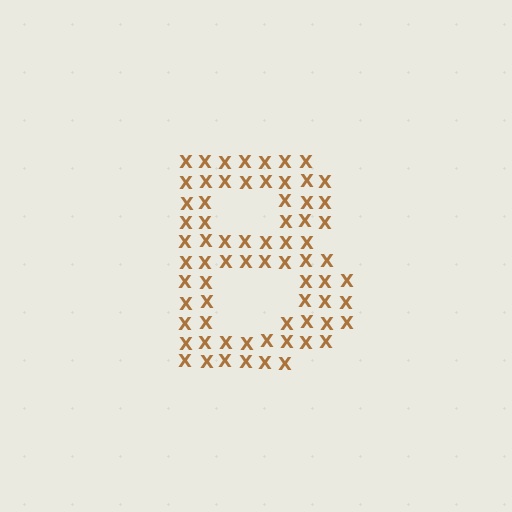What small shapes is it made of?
It is made of small letter X's.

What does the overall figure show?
The overall figure shows the letter B.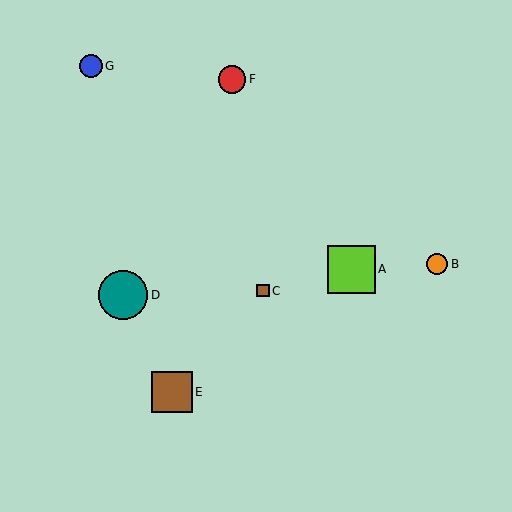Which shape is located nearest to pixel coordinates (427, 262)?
The orange circle (labeled B) at (437, 264) is nearest to that location.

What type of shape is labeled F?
Shape F is a red circle.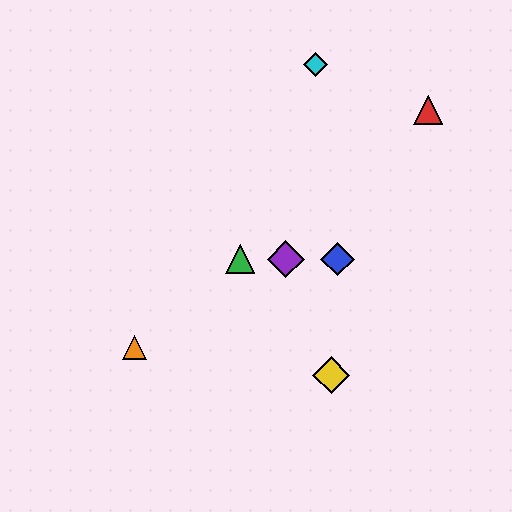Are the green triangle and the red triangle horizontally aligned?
No, the green triangle is at y≈259 and the red triangle is at y≈110.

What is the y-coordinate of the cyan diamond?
The cyan diamond is at y≈65.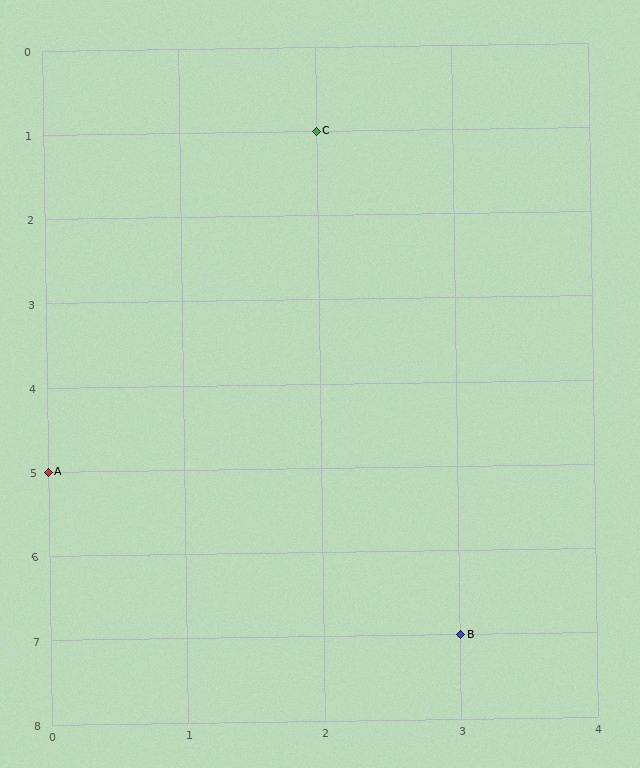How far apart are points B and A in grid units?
Points B and A are 3 columns and 2 rows apart (about 3.6 grid units diagonally).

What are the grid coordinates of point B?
Point B is at grid coordinates (3, 7).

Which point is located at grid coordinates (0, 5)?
Point A is at (0, 5).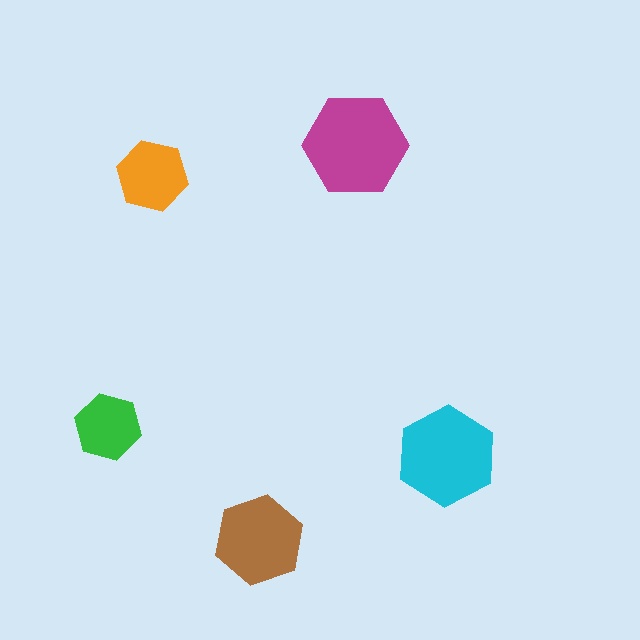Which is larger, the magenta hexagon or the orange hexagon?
The magenta one.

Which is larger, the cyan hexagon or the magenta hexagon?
The magenta one.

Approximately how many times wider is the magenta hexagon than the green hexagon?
About 1.5 times wider.